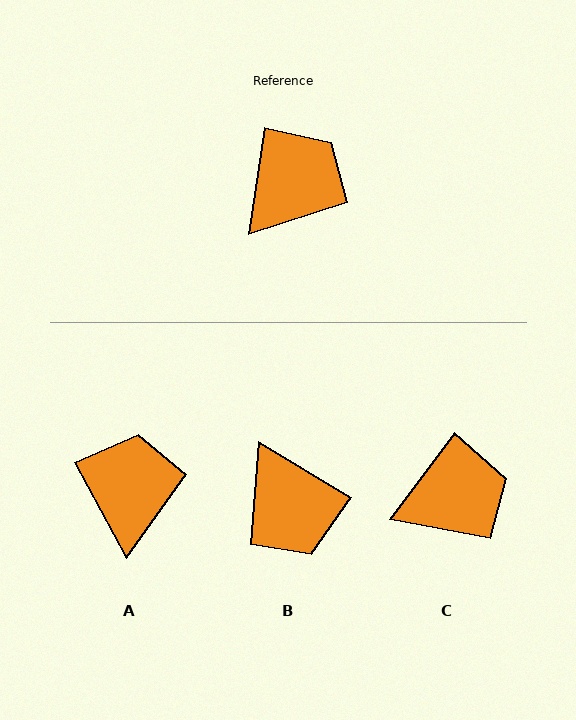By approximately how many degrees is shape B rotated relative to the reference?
Approximately 113 degrees clockwise.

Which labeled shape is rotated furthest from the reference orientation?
B, about 113 degrees away.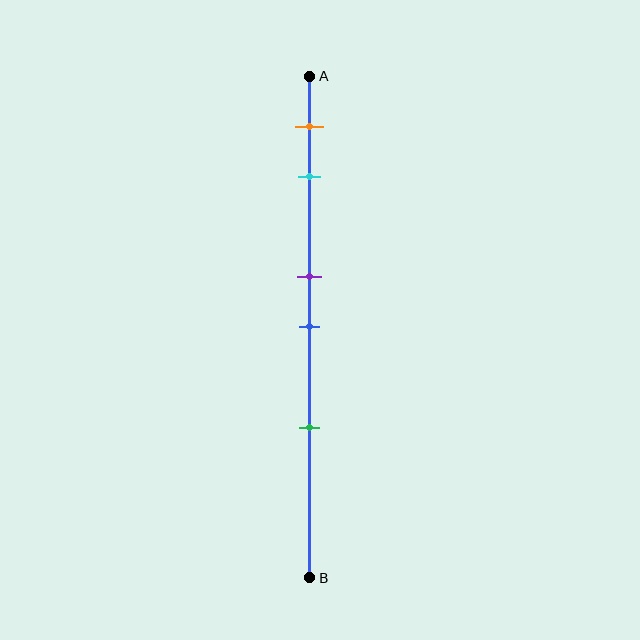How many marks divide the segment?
There are 5 marks dividing the segment.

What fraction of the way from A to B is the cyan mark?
The cyan mark is approximately 20% (0.2) of the way from A to B.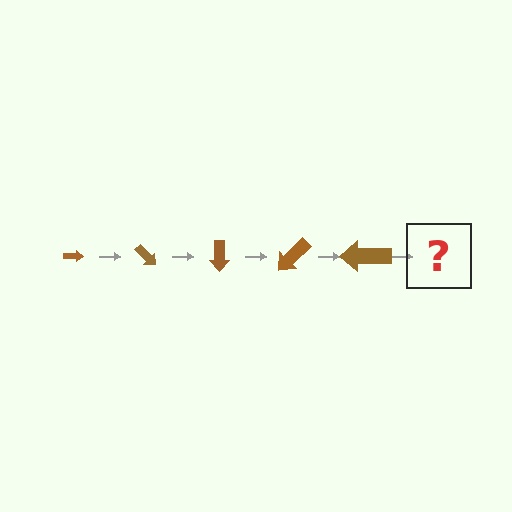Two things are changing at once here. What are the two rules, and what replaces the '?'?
The two rules are that the arrow grows larger each step and it rotates 45 degrees each step. The '?' should be an arrow, larger than the previous one and rotated 225 degrees from the start.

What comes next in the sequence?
The next element should be an arrow, larger than the previous one and rotated 225 degrees from the start.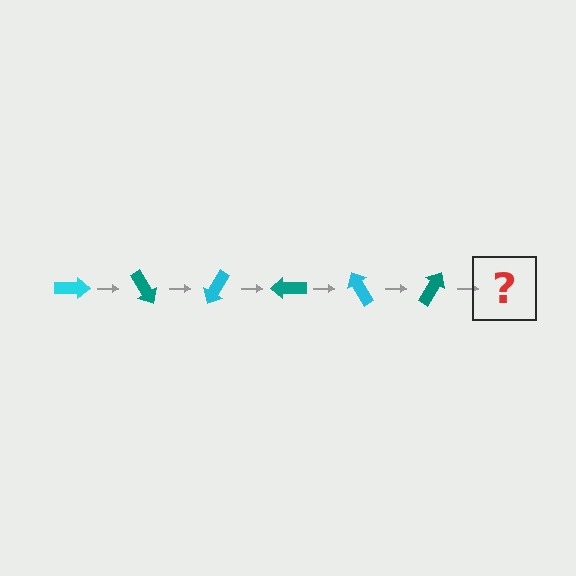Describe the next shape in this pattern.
It should be a cyan arrow, rotated 360 degrees from the start.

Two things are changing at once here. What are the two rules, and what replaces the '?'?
The two rules are that it rotates 60 degrees each step and the color cycles through cyan and teal. The '?' should be a cyan arrow, rotated 360 degrees from the start.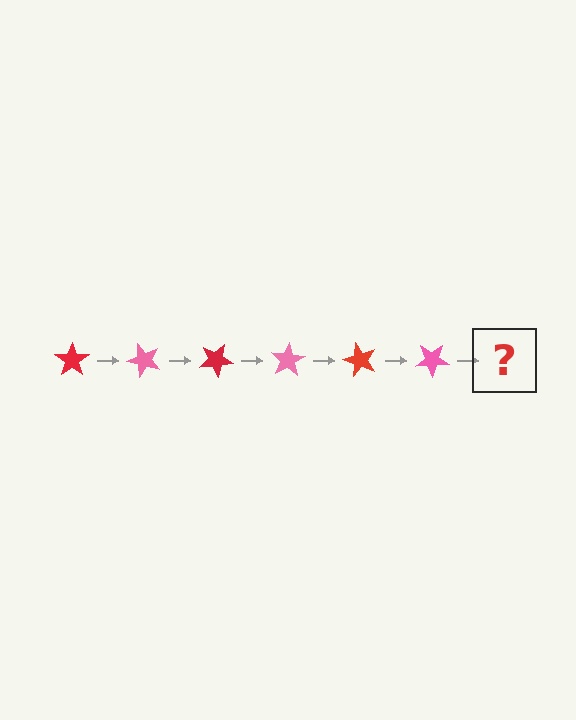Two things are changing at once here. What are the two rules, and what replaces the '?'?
The two rules are that it rotates 50 degrees each step and the color cycles through red and pink. The '?' should be a red star, rotated 300 degrees from the start.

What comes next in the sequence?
The next element should be a red star, rotated 300 degrees from the start.